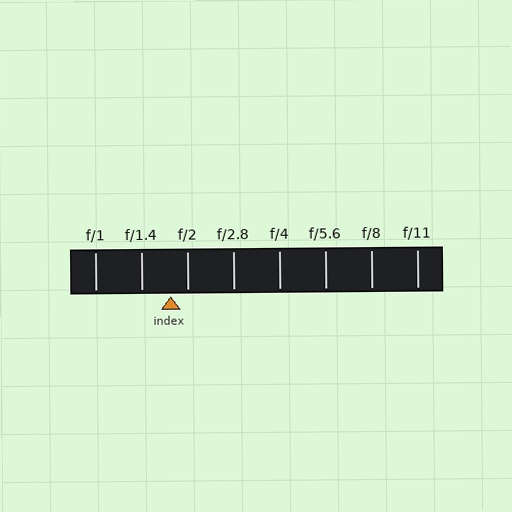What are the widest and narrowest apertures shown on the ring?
The widest aperture shown is f/1 and the narrowest is f/11.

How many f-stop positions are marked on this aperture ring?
There are 8 f-stop positions marked.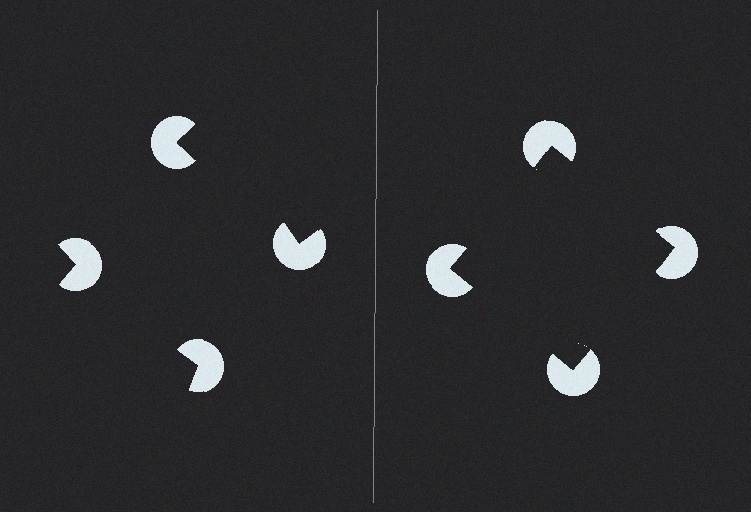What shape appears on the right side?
An illusory square.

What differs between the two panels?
The pac-man discs are positioned identically on both sides; only the wedge orientations differ. On the right they align to a square; on the left they are misaligned.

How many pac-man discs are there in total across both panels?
8 — 4 on each side.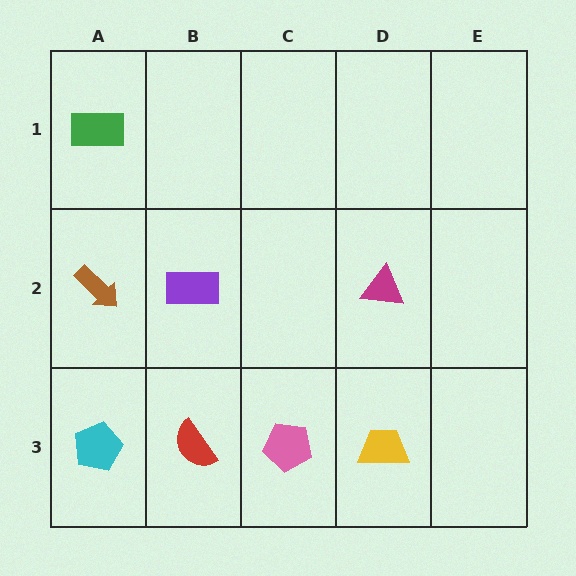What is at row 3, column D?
A yellow trapezoid.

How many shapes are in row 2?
3 shapes.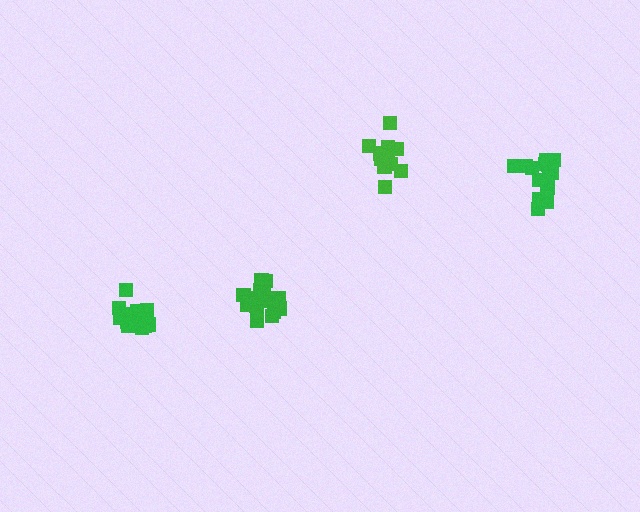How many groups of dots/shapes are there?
There are 4 groups.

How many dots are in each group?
Group 1: 17 dots, Group 2: 15 dots, Group 3: 15 dots, Group 4: 15 dots (62 total).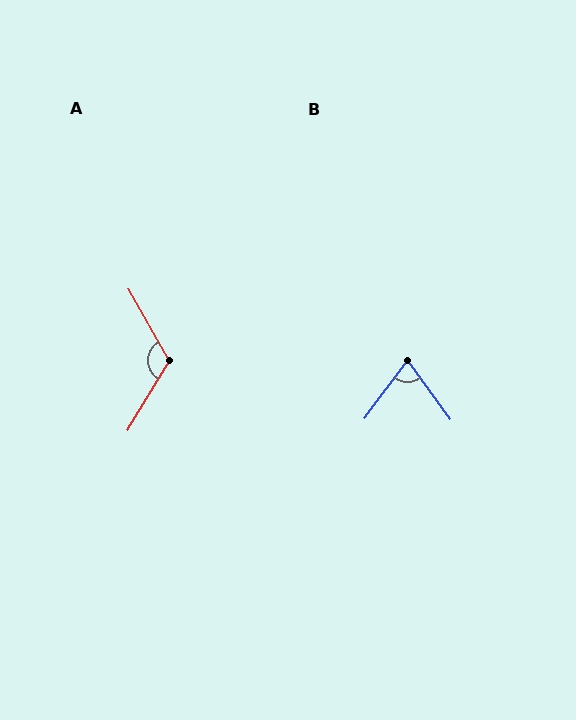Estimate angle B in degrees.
Approximately 73 degrees.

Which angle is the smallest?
B, at approximately 73 degrees.